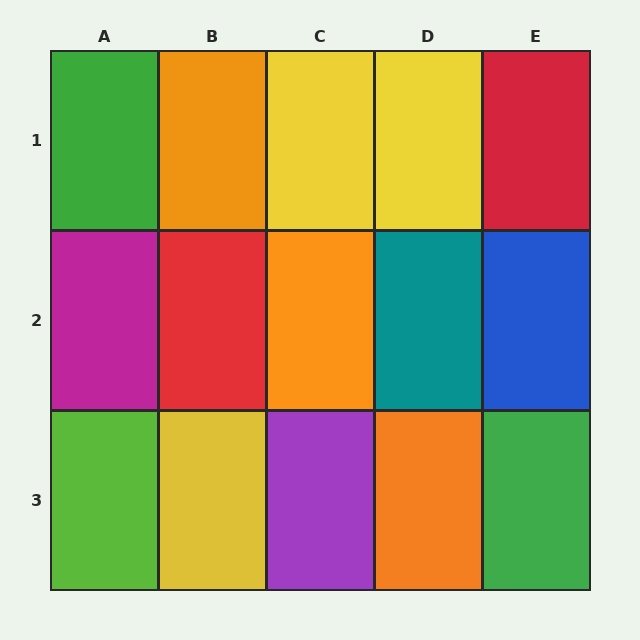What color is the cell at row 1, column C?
Yellow.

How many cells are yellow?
3 cells are yellow.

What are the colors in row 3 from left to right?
Lime, yellow, purple, orange, green.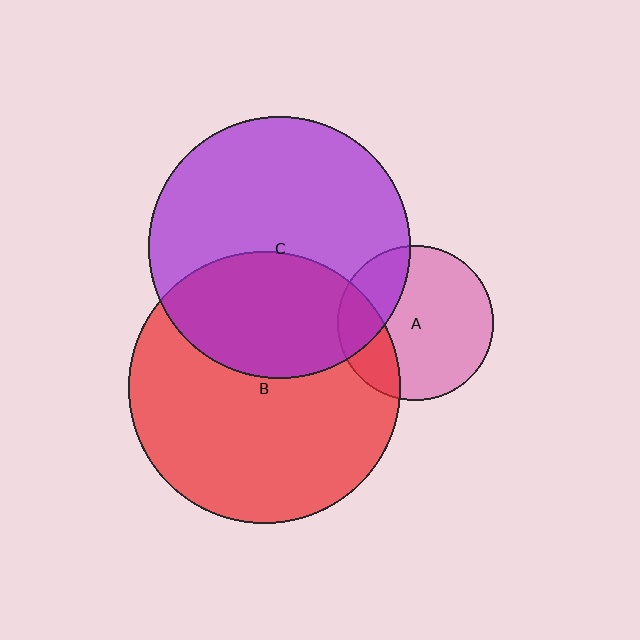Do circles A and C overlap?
Yes.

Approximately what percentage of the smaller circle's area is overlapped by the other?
Approximately 25%.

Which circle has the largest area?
Circle B (red).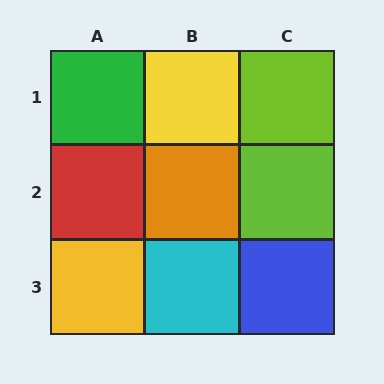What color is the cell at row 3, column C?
Blue.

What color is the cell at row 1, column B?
Yellow.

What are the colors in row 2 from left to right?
Red, orange, lime.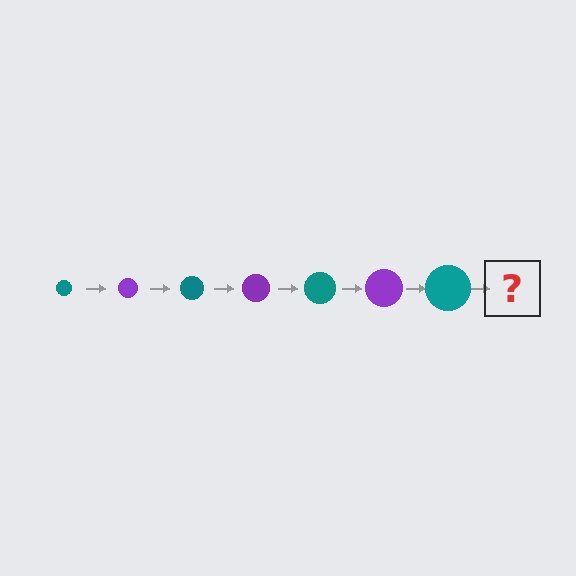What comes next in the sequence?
The next element should be a purple circle, larger than the previous one.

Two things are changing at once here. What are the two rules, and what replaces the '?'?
The two rules are that the circle grows larger each step and the color cycles through teal and purple. The '?' should be a purple circle, larger than the previous one.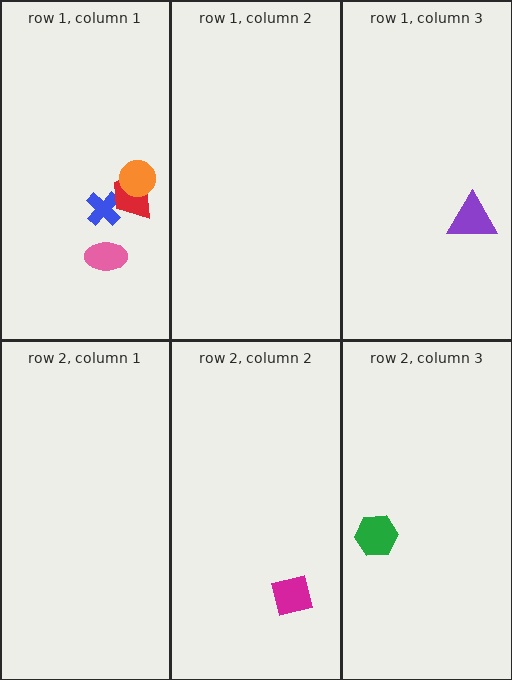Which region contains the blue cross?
The row 1, column 1 region.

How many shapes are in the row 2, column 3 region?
1.